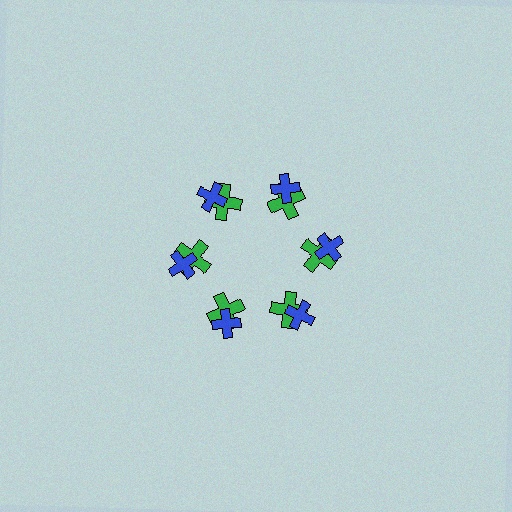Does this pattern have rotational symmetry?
Yes, this pattern has 6-fold rotational symmetry. It looks the same after rotating 60 degrees around the center.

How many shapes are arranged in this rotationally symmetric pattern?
There are 12 shapes, arranged in 6 groups of 2.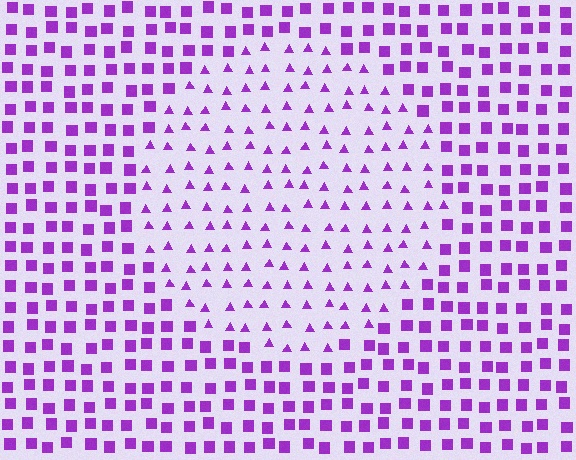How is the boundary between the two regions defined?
The boundary is defined by a change in element shape: triangles inside vs. squares outside. All elements share the same color and spacing.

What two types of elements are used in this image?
The image uses triangles inside the circle region and squares outside it.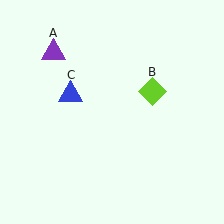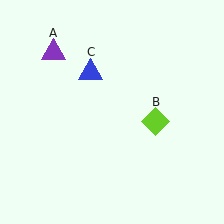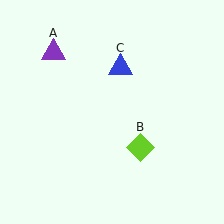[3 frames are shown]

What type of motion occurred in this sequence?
The lime diamond (object B), blue triangle (object C) rotated clockwise around the center of the scene.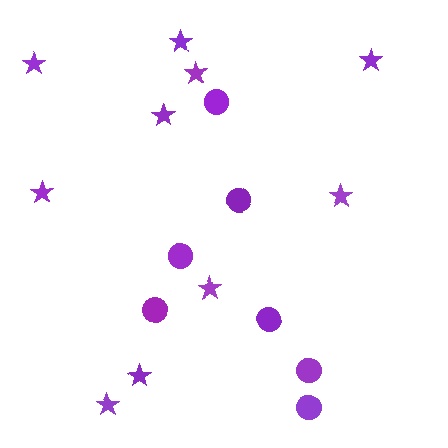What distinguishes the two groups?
There are 2 groups: one group of circles (7) and one group of stars (10).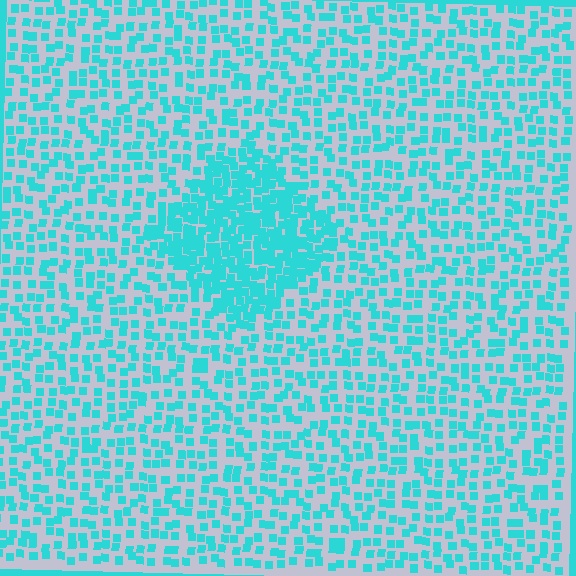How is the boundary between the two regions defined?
The boundary is defined by a change in element density (approximately 2.3x ratio). All elements are the same color, size, and shape.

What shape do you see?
I see a diamond.